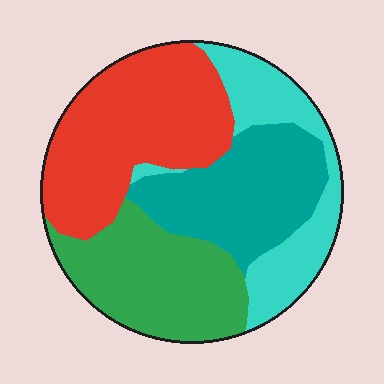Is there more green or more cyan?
Green.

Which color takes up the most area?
Red, at roughly 30%.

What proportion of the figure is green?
Green covers around 25% of the figure.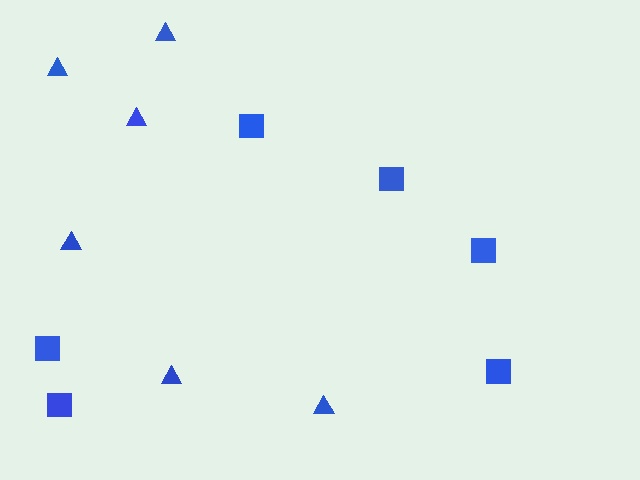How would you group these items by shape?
There are 2 groups: one group of squares (6) and one group of triangles (6).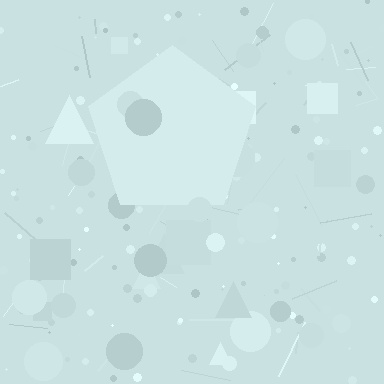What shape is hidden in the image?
A pentagon is hidden in the image.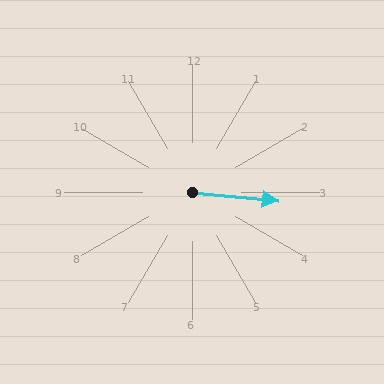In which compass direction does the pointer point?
East.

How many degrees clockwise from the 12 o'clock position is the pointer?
Approximately 96 degrees.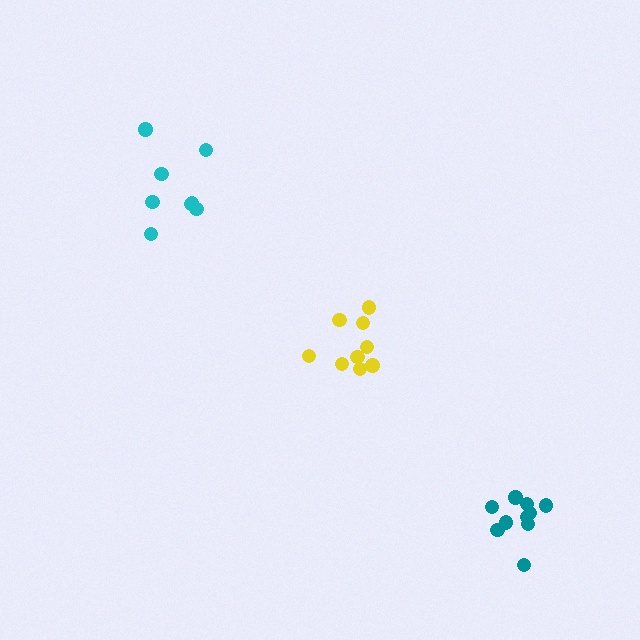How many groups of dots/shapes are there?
There are 3 groups.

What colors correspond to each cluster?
The clusters are colored: cyan, yellow, teal.